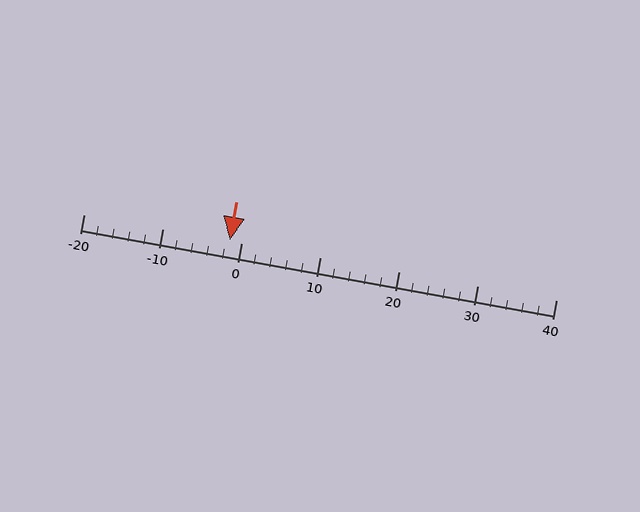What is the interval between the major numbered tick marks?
The major tick marks are spaced 10 units apart.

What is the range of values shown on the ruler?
The ruler shows values from -20 to 40.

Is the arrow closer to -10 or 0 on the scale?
The arrow is closer to 0.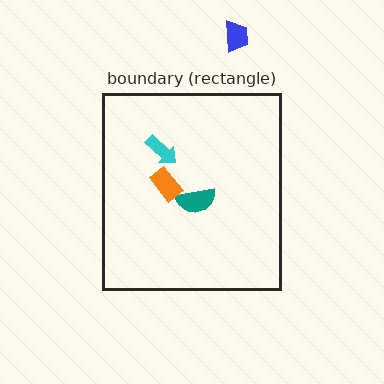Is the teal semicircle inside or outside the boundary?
Inside.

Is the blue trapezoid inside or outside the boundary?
Outside.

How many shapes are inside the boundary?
3 inside, 1 outside.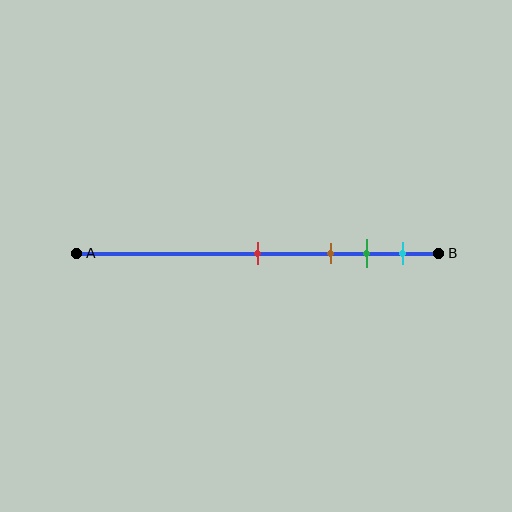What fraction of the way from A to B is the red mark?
The red mark is approximately 50% (0.5) of the way from A to B.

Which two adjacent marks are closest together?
The green and cyan marks are the closest adjacent pair.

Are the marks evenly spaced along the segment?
No, the marks are not evenly spaced.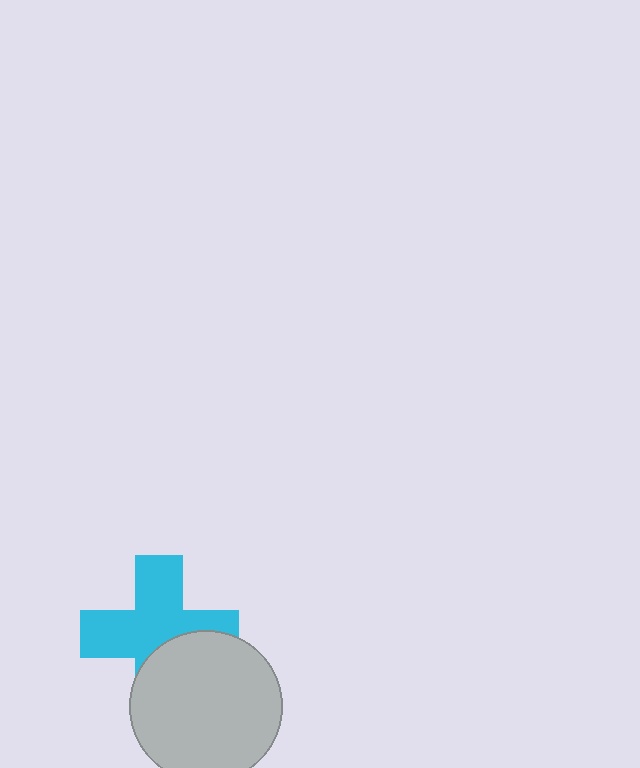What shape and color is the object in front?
The object in front is a light gray circle.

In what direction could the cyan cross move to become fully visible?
The cyan cross could move up. That would shift it out from behind the light gray circle entirely.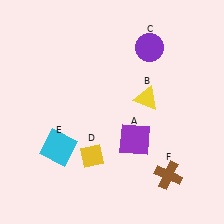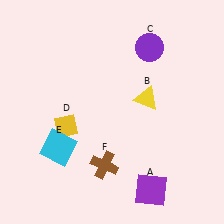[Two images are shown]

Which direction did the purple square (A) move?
The purple square (A) moved down.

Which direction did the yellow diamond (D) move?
The yellow diamond (D) moved up.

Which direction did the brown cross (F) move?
The brown cross (F) moved left.